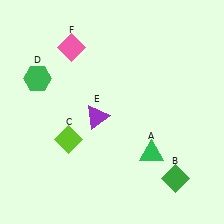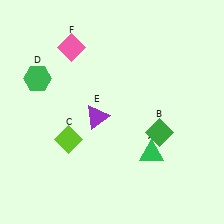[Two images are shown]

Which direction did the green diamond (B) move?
The green diamond (B) moved up.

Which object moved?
The green diamond (B) moved up.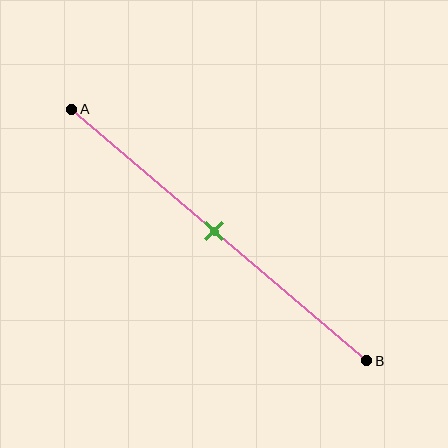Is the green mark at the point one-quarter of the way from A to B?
No, the mark is at about 50% from A, not at the 25% one-quarter point.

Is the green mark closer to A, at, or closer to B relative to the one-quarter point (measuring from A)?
The green mark is closer to point B than the one-quarter point of segment AB.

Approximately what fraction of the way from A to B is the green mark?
The green mark is approximately 50% of the way from A to B.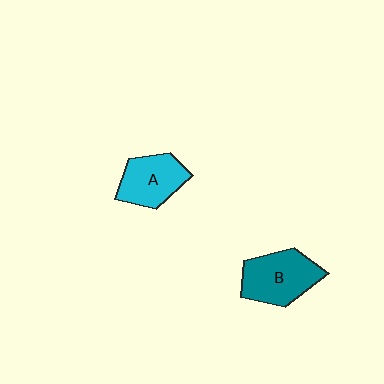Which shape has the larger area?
Shape B (teal).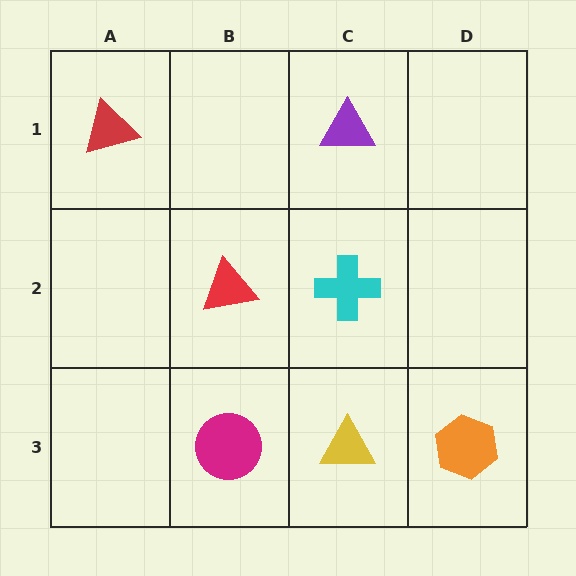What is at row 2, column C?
A cyan cross.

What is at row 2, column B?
A red triangle.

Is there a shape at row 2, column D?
No, that cell is empty.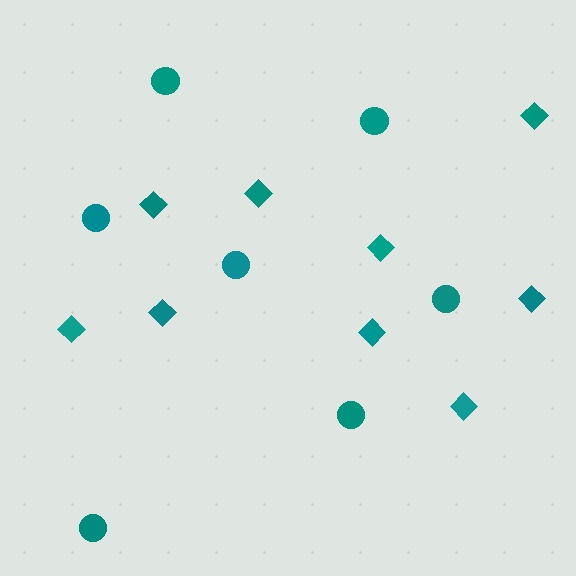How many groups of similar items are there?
There are 2 groups: one group of circles (7) and one group of diamonds (9).